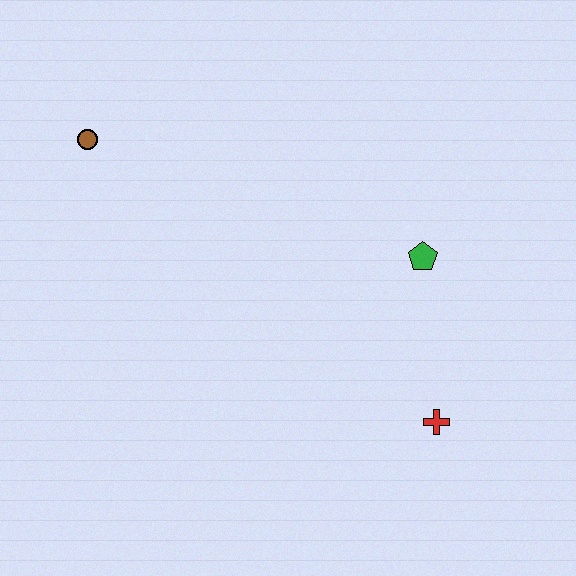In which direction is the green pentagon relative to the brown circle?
The green pentagon is to the right of the brown circle.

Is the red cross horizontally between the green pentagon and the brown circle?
No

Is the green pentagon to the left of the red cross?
Yes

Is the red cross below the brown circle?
Yes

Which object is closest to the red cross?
The green pentagon is closest to the red cross.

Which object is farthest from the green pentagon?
The brown circle is farthest from the green pentagon.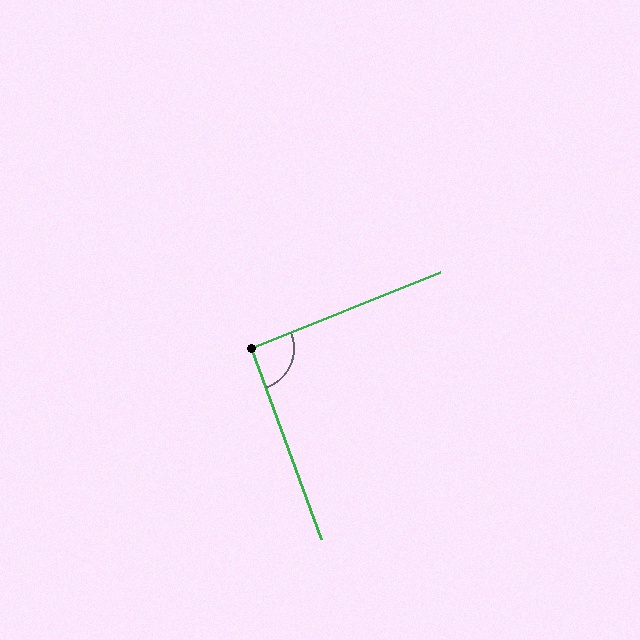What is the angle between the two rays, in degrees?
Approximately 92 degrees.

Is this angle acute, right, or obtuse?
It is approximately a right angle.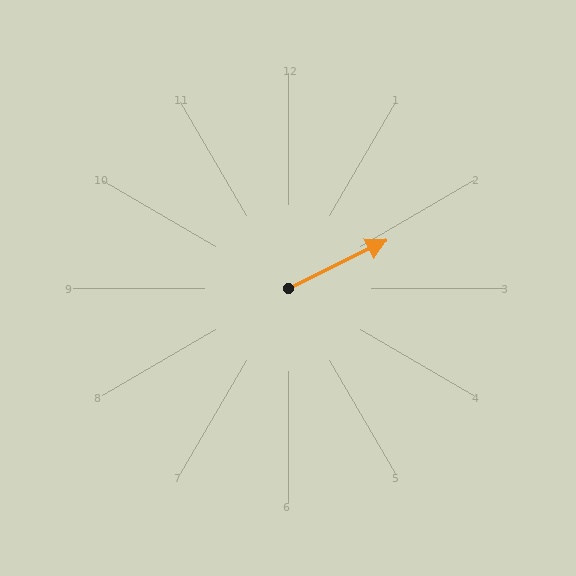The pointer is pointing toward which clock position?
Roughly 2 o'clock.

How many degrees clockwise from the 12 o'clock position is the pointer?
Approximately 64 degrees.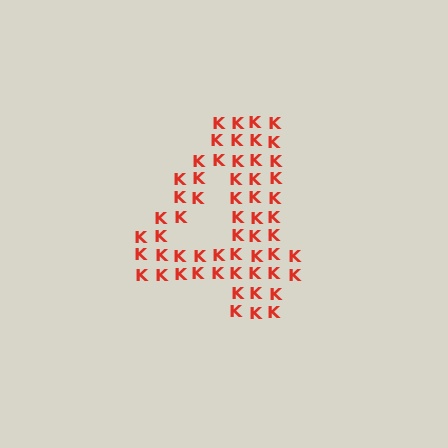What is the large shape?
The large shape is the digit 4.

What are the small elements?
The small elements are letter K's.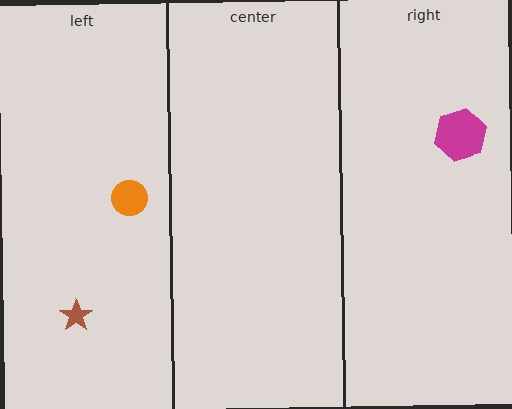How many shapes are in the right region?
1.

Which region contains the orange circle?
The left region.